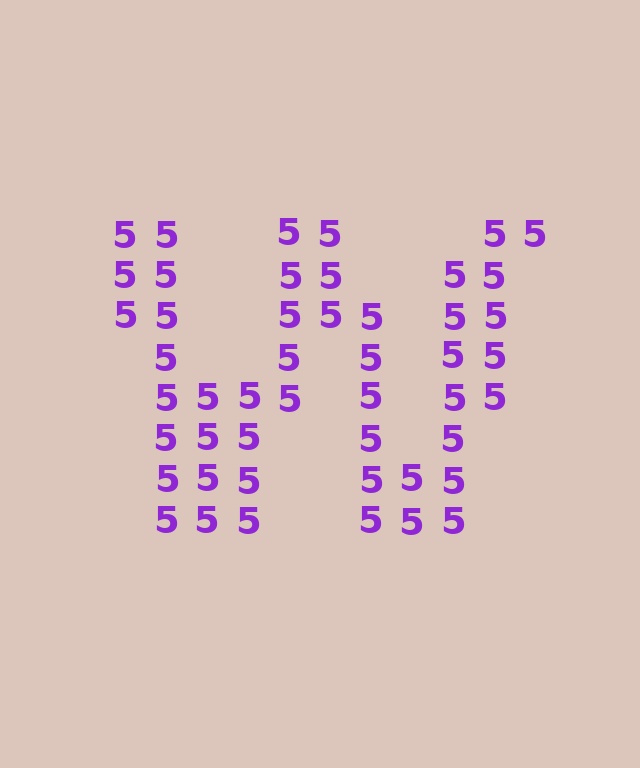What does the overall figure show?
The overall figure shows the letter W.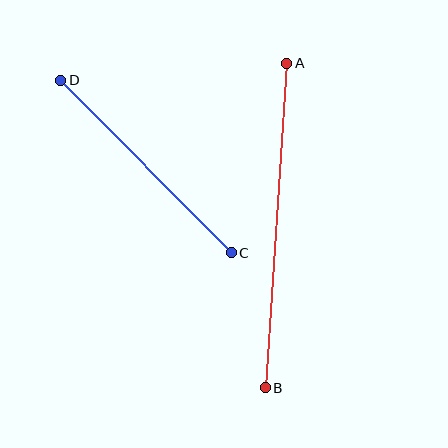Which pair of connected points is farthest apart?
Points A and B are farthest apart.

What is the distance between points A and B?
The distance is approximately 325 pixels.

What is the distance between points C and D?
The distance is approximately 243 pixels.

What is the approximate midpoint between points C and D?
The midpoint is at approximately (146, 167) pixels.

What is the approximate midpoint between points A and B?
The midpoint is at approximately (276, 225) pixels.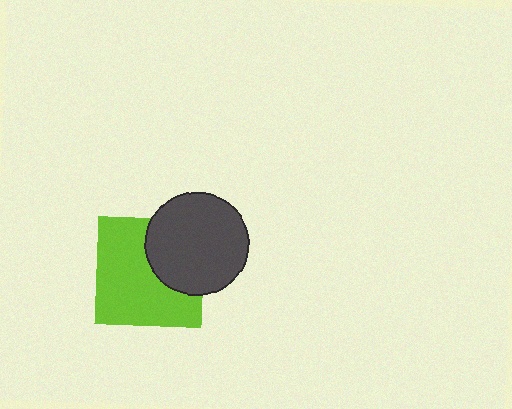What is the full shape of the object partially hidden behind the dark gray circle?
The partially hidden object is a lime square.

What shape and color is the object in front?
The object in front is a dark gray circle.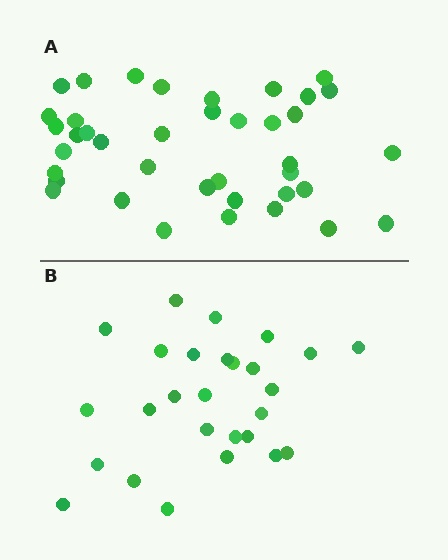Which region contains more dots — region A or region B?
Region A (the top region) has more dots.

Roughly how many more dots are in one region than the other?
Region A has roughly 12 or so more dots than region B.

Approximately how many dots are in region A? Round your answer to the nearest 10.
About 40 dots. (The exact count is 39, which rounds to 40.)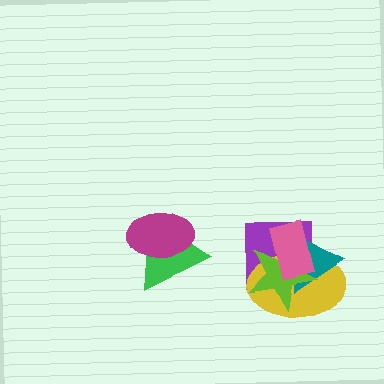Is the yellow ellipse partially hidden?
Yes, it is partially covered by another shape.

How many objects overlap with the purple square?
4 objects overlap with the purple square.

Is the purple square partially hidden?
Yes, it is partially covered by another shape.